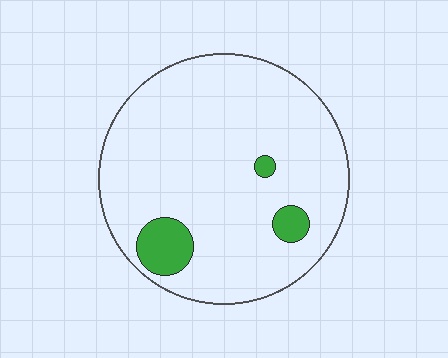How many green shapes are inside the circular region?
3.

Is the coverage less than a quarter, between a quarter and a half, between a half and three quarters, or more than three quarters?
Less than a quarter.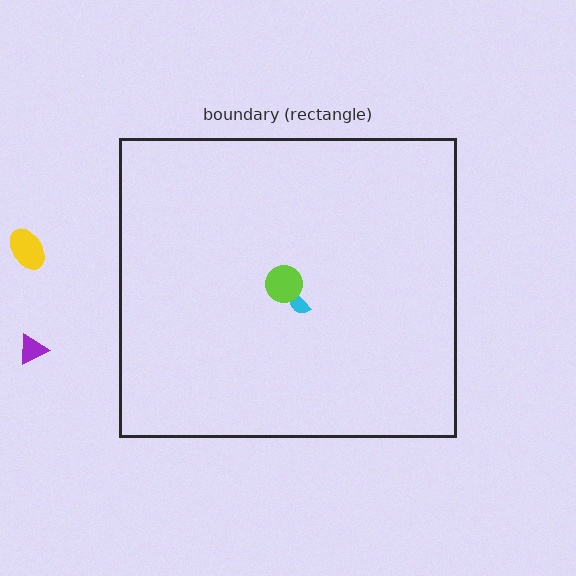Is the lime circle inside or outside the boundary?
Inside.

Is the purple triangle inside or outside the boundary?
Outside.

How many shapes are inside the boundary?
2 inside, 2 outside.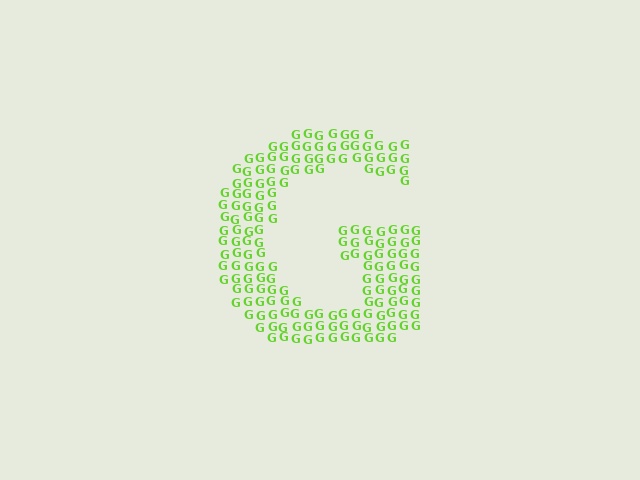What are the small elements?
The small elements are letter G's.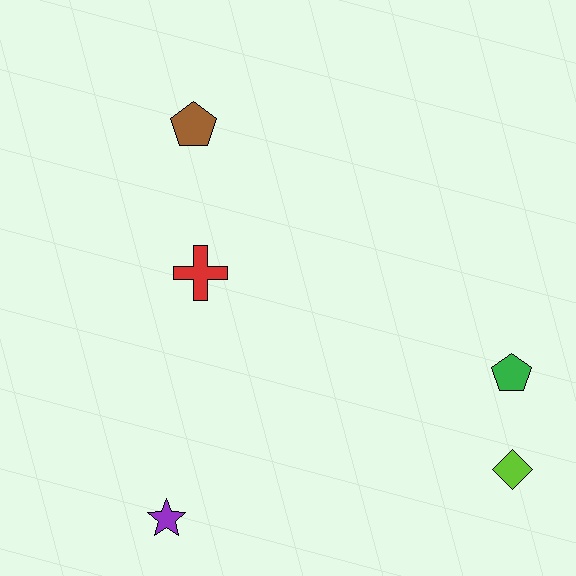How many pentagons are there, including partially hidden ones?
There are 2 pentagons.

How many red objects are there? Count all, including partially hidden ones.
There is 1 red object.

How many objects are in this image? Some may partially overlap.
There are 5 objects.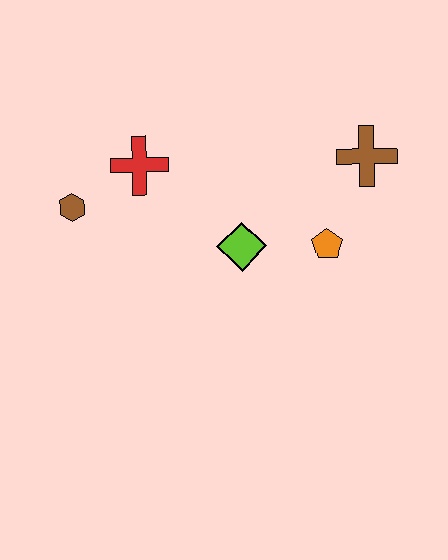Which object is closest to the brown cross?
The orange pentagon is closest to the brown cross.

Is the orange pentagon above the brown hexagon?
No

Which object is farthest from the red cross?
The brown cross is farthest from the red cross.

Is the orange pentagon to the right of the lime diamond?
Yes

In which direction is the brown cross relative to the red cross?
The brown cross is to the right of the red cross.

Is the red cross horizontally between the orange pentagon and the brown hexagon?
Yes